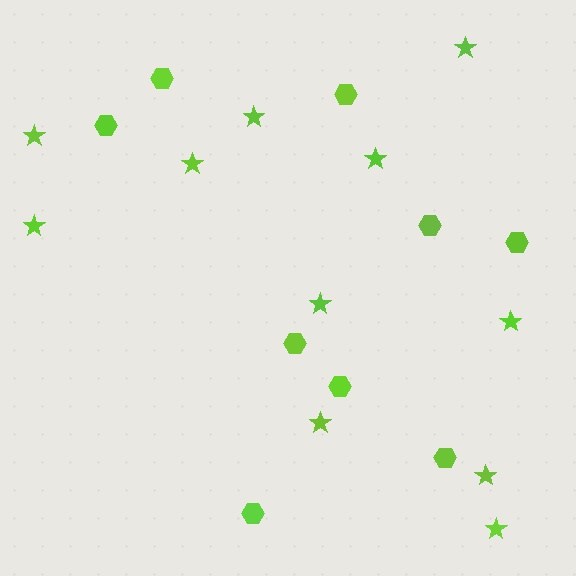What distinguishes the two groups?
There are 2 groups: one group of stars (11) and one group of hexagons (9).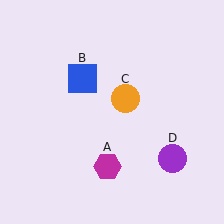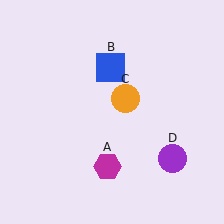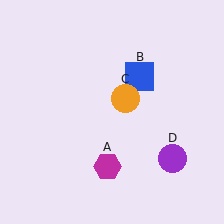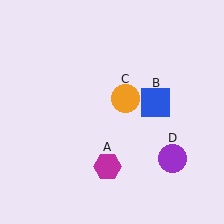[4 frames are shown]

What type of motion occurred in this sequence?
The blue square (object B) rotated clockwise around the center of the scene.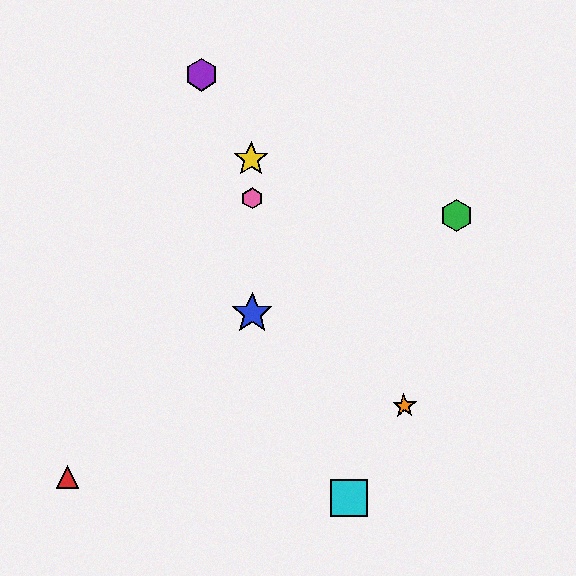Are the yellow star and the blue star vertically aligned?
Yes, both are at x≈251.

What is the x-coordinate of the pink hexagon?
The pink hexagon is at x≈252.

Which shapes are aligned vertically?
The blue star, the yellow star, the pink hexagon are aligned vertically.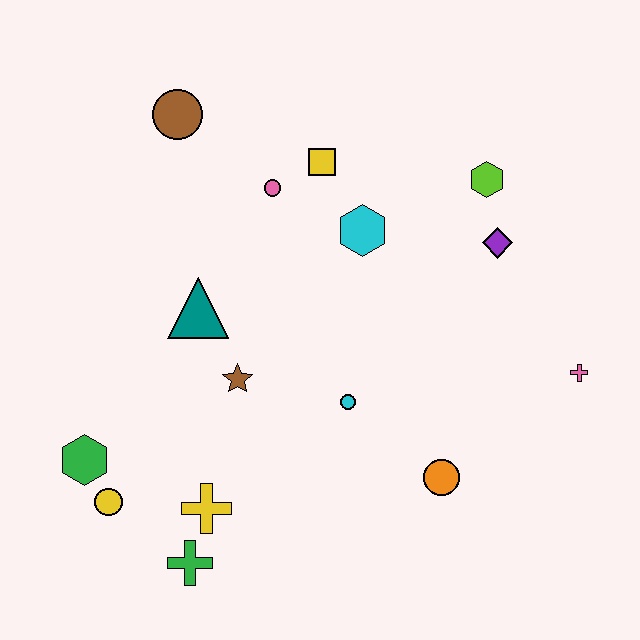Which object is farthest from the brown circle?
The pink cross is farthest from the brown circle.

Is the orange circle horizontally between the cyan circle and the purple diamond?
Yes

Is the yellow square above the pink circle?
Yes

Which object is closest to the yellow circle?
The green hexagon is closest to the yellow circle.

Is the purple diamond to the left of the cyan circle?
No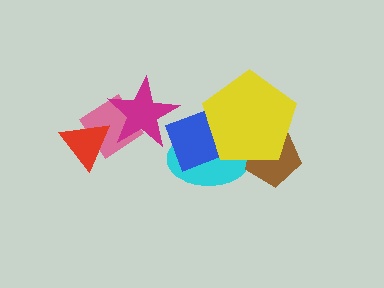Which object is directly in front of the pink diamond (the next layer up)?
The magenta star is directly in front of the pink diamond.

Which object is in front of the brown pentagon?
The yellow pentagon is in front of the brown pentagon.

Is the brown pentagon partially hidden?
Yes, it is partially covered by another shape.